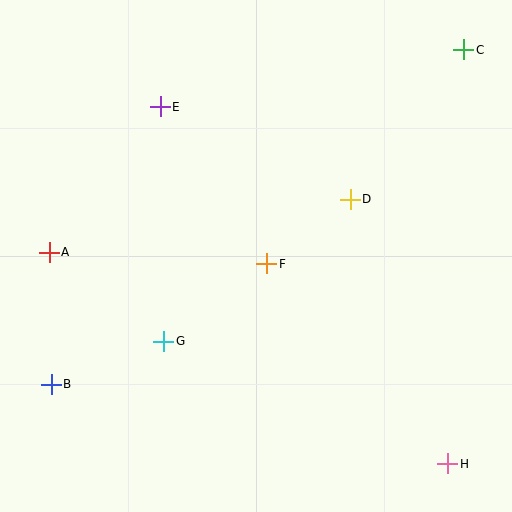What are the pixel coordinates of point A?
Point A is at (49, 252).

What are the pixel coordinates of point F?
Point F is at (267, 264).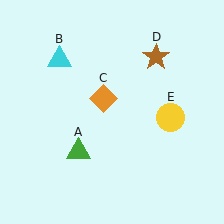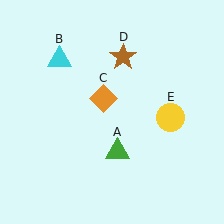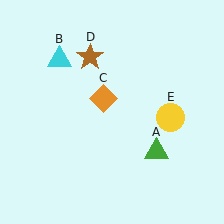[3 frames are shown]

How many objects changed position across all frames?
2 objects changed position: green triangle (object A), brown star (object D).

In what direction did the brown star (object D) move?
The brown star (object D) moved left.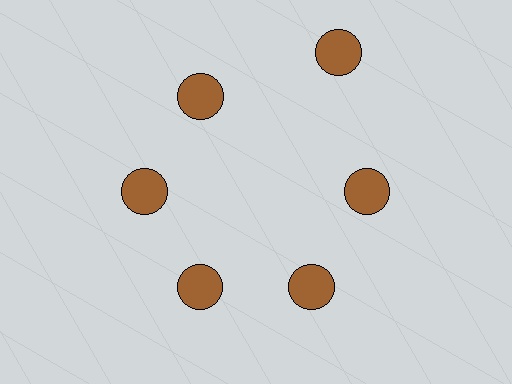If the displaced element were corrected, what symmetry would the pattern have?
It would have 6-fold rotational symmetry — the pattern would map onto itself every 60 degrees.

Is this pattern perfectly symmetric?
No. The 6 brown circles are arranged in a ring, but one element near the 1 o'clock position is pushed outward from the center, breaking the 6-fold rotational symmetry.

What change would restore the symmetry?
The symmetry would be restored by moving it inward, back onto the ring so that all 6 circles sit at equal angles and equal distance from the center.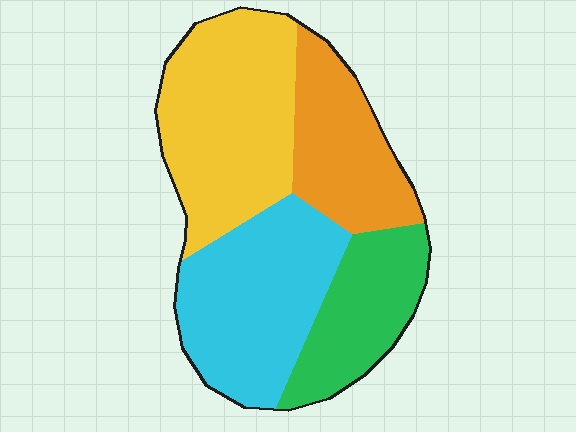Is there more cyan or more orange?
Cyan.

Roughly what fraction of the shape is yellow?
Yellow covers about 30% of the shape.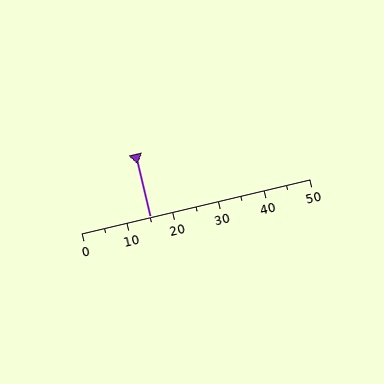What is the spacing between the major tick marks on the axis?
The major ticks are spaced 10 apart.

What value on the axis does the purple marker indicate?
The marker indicates approximately 15.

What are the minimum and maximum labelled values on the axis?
The axis runs from 0 to 50.